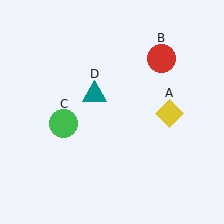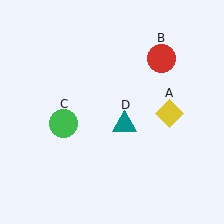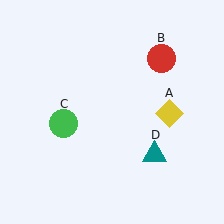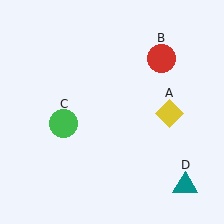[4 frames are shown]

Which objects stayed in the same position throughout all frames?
Yellow diamond (object A) and red circle (object B) and green circle (object C) remained stationary.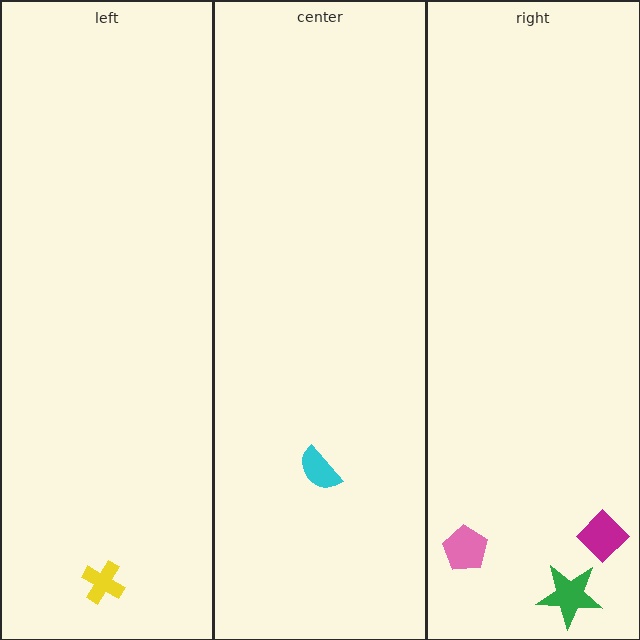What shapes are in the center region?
The cyan semicircle.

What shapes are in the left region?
The yellow cross.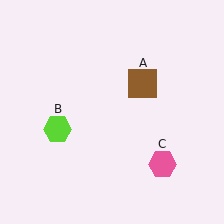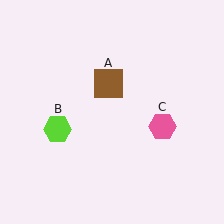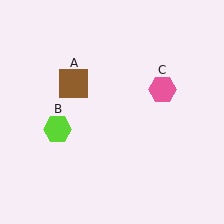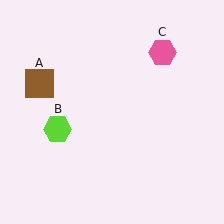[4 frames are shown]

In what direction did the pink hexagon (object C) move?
The pink hexagon (object C) moved up.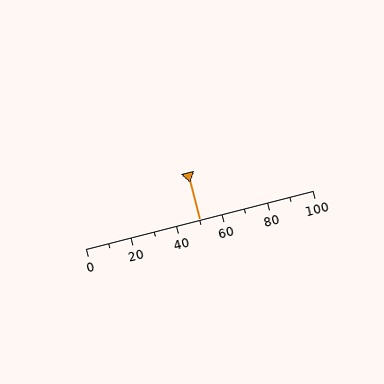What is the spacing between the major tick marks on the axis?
The major ticks are spaced 20 apart.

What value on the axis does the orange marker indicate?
The marker indicates approximately 50.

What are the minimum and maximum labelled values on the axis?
The axis runs from 0 to 100.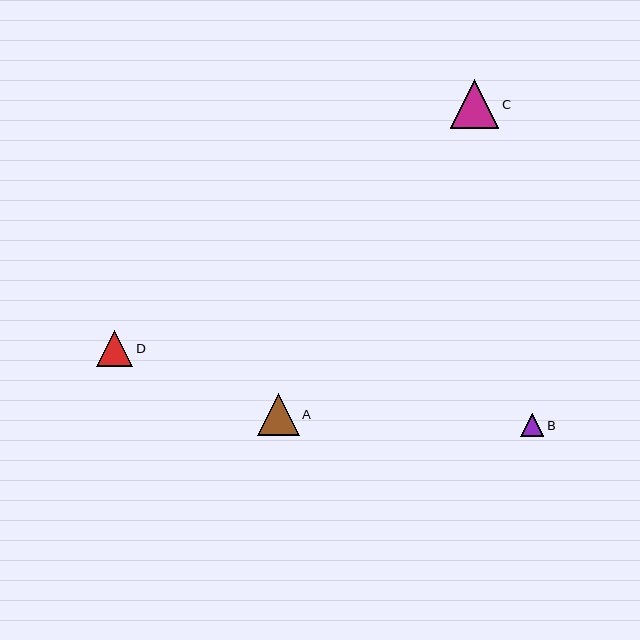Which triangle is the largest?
Triangle C is the largest with a size of approximately 49 pixels.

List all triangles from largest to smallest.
From largest to smallest: C, A, D, B.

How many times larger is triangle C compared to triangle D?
Triangle C is approximately 1.4 times the size of triangle D.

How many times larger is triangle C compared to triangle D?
Triangle C is approximately 1.4 times the size of triangle D.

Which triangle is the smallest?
Triangle B is the smallest with a size of approximately 23 pixels.